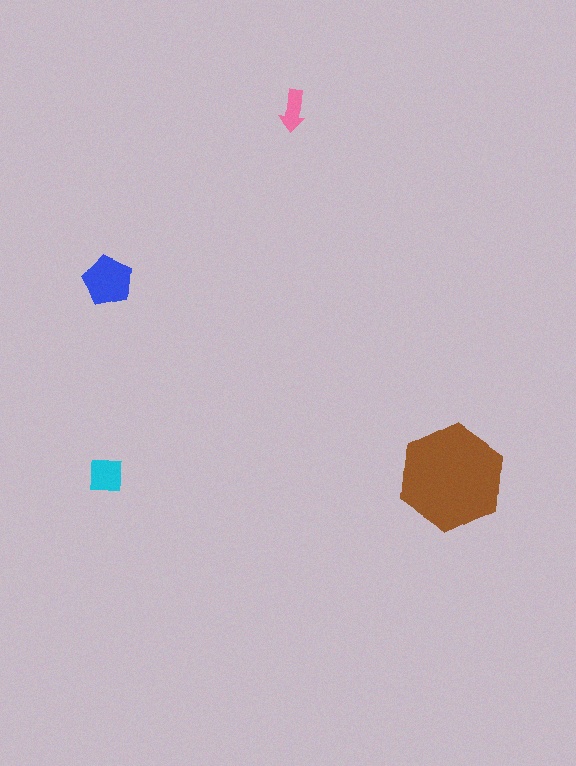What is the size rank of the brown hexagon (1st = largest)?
1st.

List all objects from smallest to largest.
The pink arrow, the cyan square, the blue pentagon, the brown hexagon.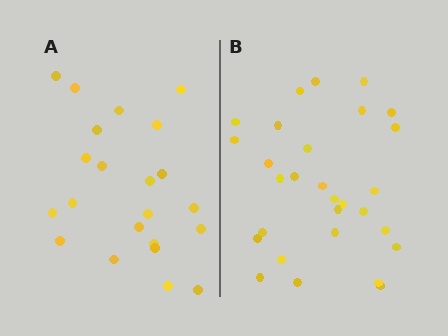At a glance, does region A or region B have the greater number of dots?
Region B (the right region) has more dots.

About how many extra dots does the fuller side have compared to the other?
Region B has roughly 8 or so more dots than region A.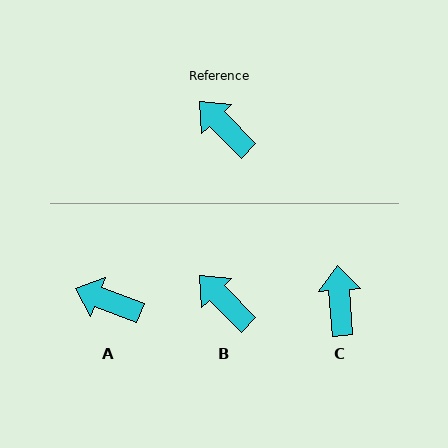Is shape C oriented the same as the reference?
No, it is off by about 41 degrees.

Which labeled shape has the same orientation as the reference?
B.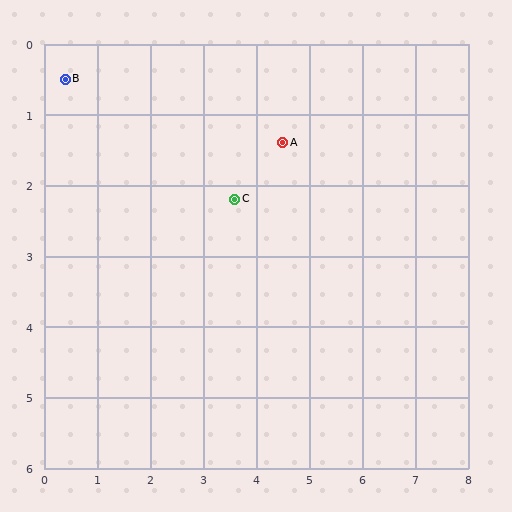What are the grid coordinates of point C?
Point C is at approximately (3.6, 2.2).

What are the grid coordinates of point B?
Point B is at approximately (0.4, 0.5).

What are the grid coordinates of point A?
Point A is at approximately (4.5, 1.4).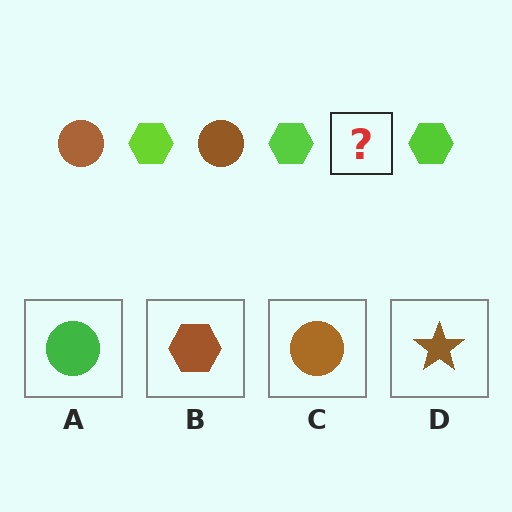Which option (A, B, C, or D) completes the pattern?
C.